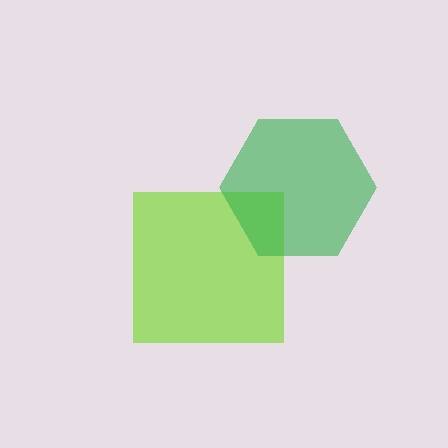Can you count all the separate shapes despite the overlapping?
Yes, there are 2 separate shapes.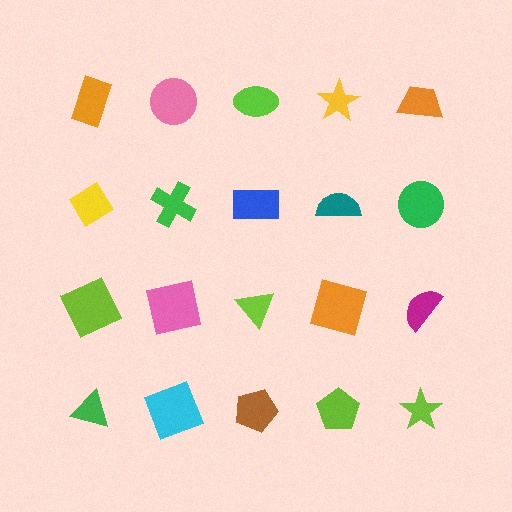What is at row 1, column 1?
An orange rectangle.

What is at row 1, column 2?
A pink circle.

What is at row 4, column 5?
A lime star.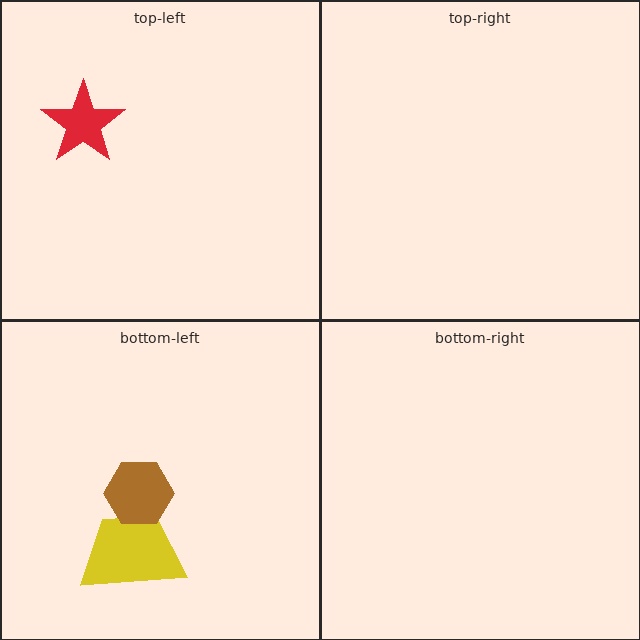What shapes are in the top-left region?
The red star.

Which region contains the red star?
The top-left region.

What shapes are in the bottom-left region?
The yellow trapezoid, the brown hexagon.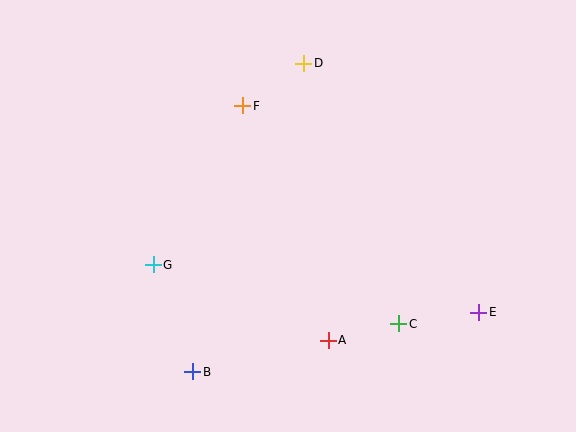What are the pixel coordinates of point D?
Point D is at (304, 63).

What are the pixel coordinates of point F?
Point F is at (243, 106).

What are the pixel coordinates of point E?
Point E is at (479, 312).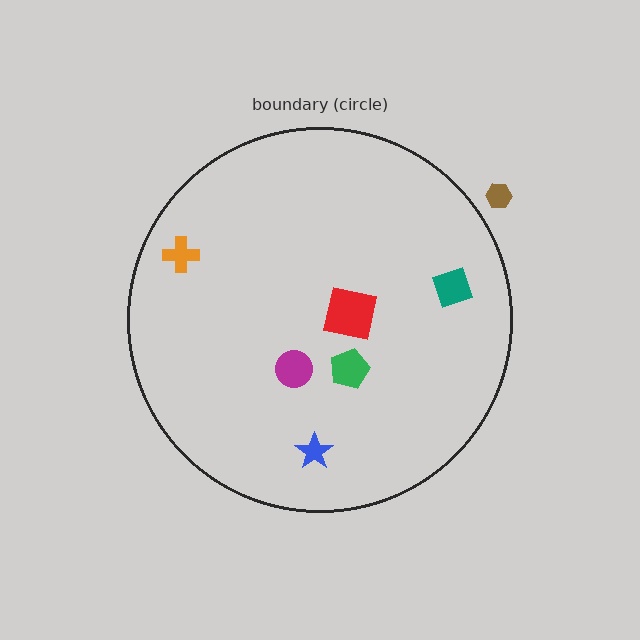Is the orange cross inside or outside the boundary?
Inside.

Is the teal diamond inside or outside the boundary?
Inside.